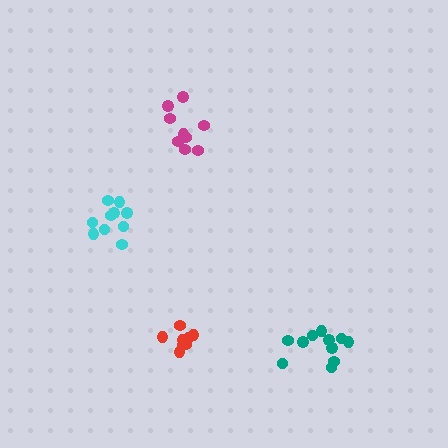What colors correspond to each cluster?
The clusters are colored: cyan, red, magenta, teal.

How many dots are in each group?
Group 1: 10 dots, Group 2: 8 dots, Group 3: 9 dots, Group 4: 11 dots (38 total).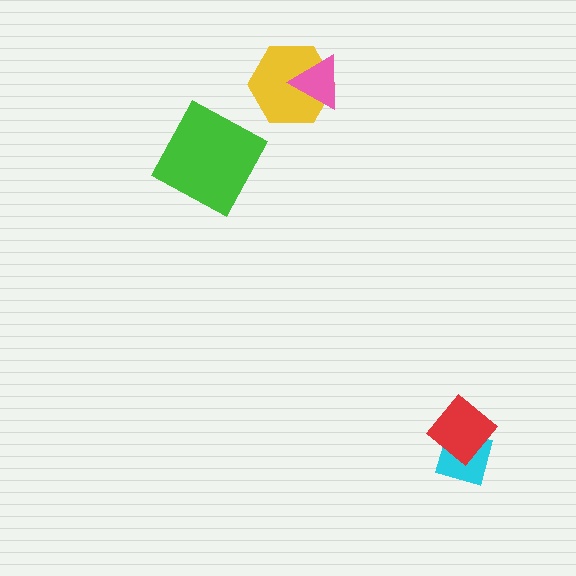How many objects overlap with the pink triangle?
1 object overlaps with the pink triangle.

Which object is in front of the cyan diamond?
The red diamond is in front of the cyan diamond.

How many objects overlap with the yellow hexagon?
1 object overlaps with the yellow hexagon.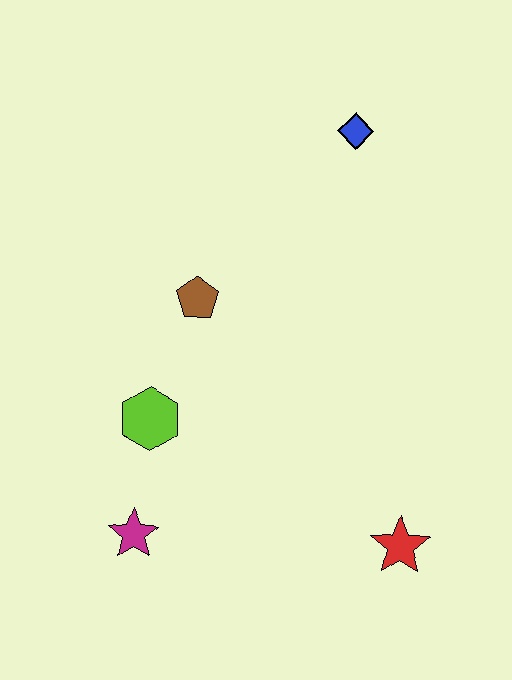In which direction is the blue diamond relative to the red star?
The blue diamond is above the red star.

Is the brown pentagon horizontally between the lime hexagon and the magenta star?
No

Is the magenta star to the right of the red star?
No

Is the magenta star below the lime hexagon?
Yes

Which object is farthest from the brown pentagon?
The red star is farthest from the brown pentagon.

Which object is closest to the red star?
The magenta star is closest to the red star.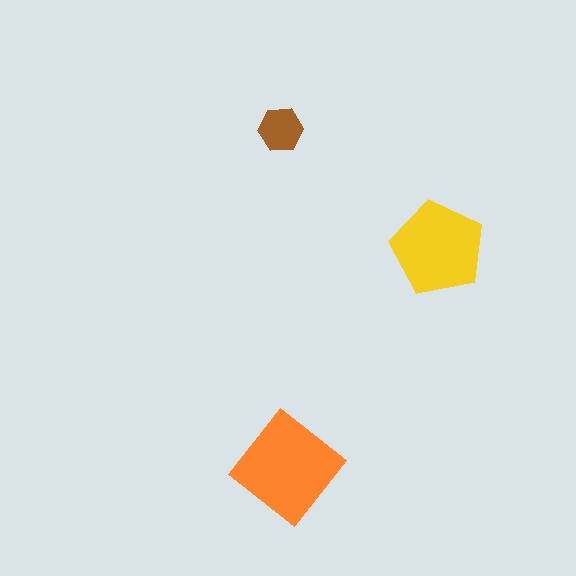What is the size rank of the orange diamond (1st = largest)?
1st.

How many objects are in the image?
There are 3 objects in the image.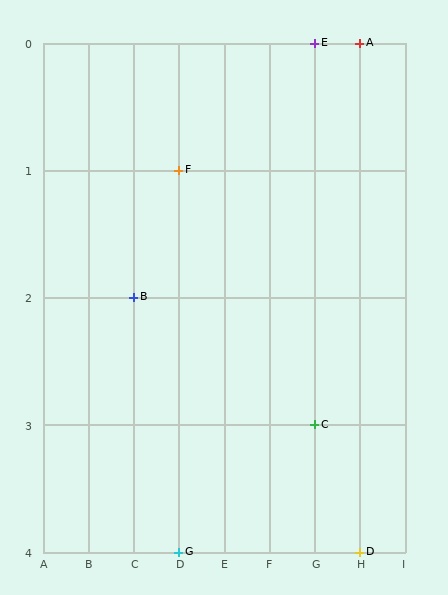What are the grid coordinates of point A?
Point A is at grid coordinates (H, 0).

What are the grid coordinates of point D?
Point D is at grid coordinates (H, 4).